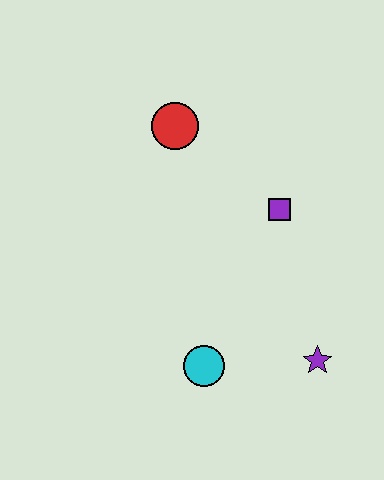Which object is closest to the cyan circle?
The purple star is closest to the cyan circle.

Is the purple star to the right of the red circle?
Yes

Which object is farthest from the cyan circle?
The red circle is farthest from the cyan circle.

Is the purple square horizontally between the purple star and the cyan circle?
Yes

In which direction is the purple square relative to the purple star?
The purple square is above the purple star.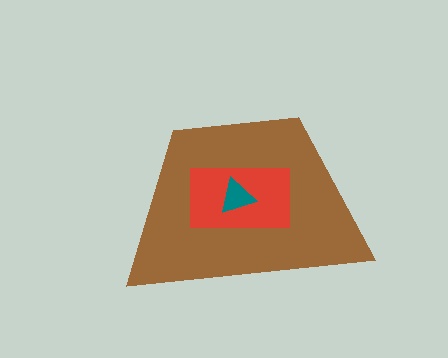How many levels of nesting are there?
3.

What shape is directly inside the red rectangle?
The teal triangle.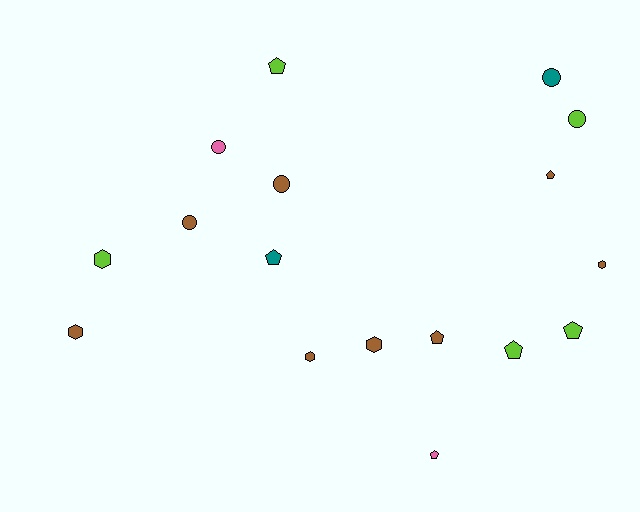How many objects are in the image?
There are 17 objects.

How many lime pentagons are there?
There are 3 lime pentagons.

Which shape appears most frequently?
Pentagon, with 7 objects.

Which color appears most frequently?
Brown, with 8 objects.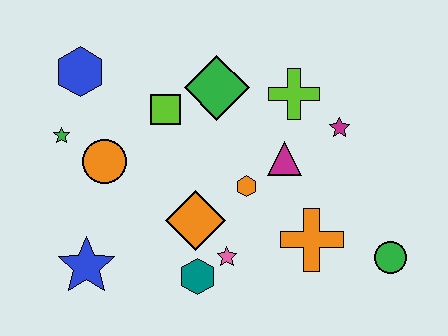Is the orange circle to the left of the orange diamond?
Yes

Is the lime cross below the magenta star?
No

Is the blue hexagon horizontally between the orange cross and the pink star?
No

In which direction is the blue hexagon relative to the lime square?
The blue hexagon is to the left of the lime square.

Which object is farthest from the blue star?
The green circle is farthest from the blue star.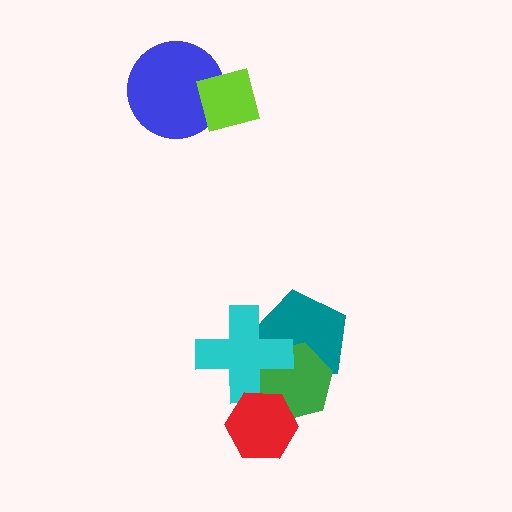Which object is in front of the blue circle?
The lime square is in front of the blue circle.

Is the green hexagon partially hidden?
Yes, it is partially covered by another shape.